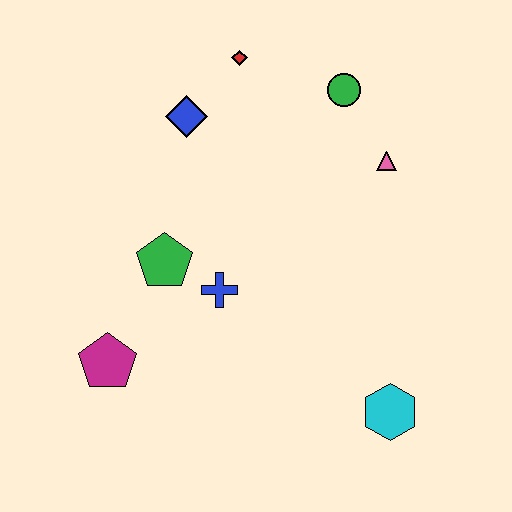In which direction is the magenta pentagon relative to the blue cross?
The magenta pentagon is to the left of the blue cross.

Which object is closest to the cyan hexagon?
The blue cross is closest to the cyan hexagon.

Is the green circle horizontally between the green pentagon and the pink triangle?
Yes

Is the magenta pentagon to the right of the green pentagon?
No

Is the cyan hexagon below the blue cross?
Yes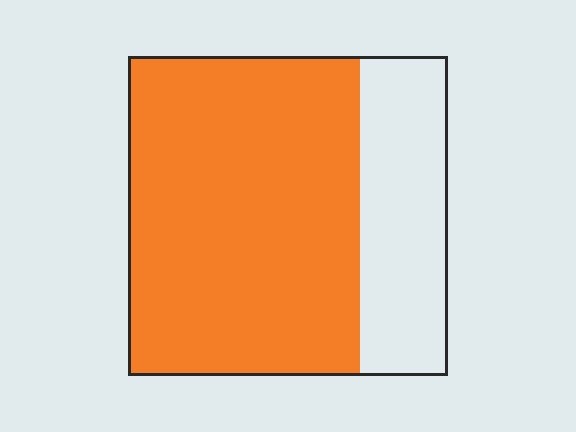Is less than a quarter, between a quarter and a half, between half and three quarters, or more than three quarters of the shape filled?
Between half and three quarters.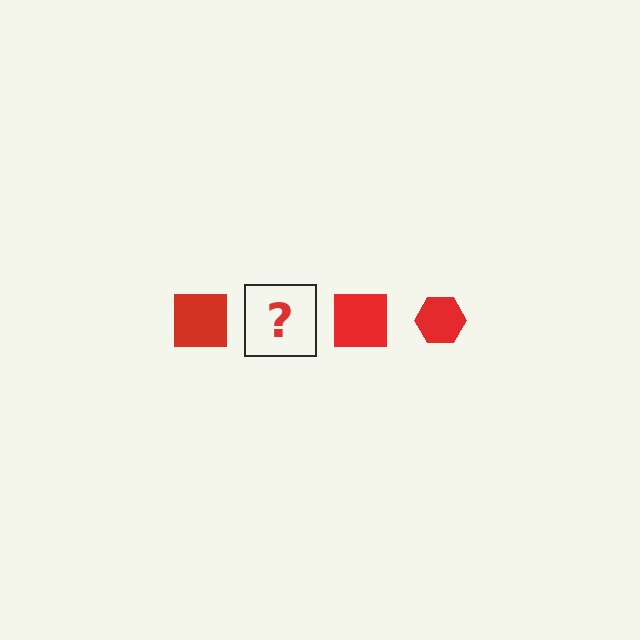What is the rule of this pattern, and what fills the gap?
The rule is that the pattern cycles through square, hexagon shapes in red. The gap should be filled with a red hexagon.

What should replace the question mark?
The question mark should be replaced with a red hexagon.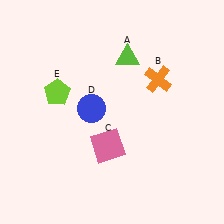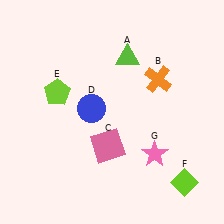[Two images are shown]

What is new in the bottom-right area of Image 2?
A pink star (G) was added in the bottom-right area of Image 2.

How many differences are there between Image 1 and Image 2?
There are 2 differences between the two images.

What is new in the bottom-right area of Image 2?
A lime diamond (F) was added in the bottom-right area of Image 2.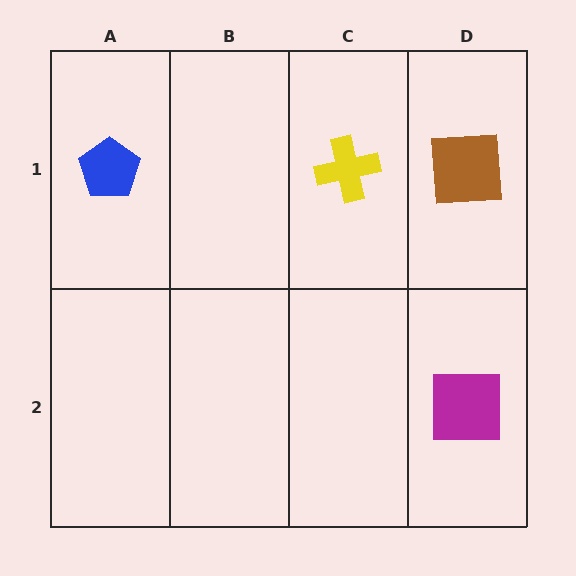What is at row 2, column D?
A magenta square.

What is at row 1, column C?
A yellow cross.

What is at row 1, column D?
A brown square.